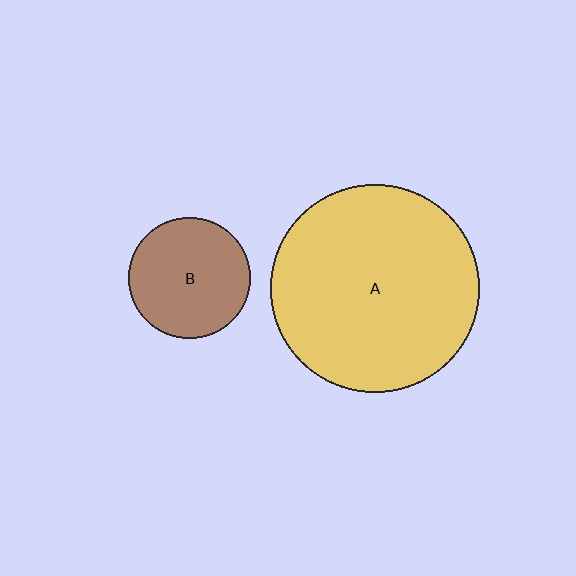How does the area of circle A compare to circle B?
Approximately 2.9 times.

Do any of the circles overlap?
No, none of the circles overlap.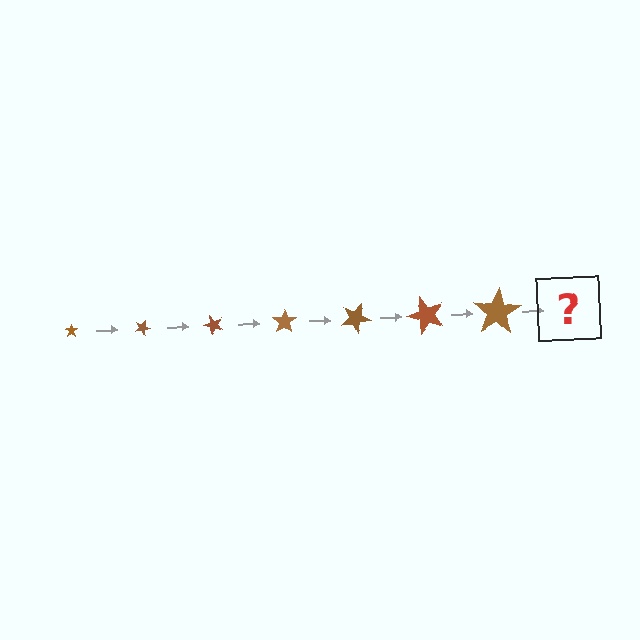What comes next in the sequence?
The next element should be a star, larger than the previous one and rotated 175 degrees from the start.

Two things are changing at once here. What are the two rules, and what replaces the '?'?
The two rules are that the star grows larger each step and it rotates 25 degrees each step. The '?' should be a star, larger than the previous one and rotated 175 degrees from the start.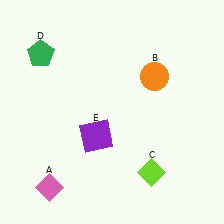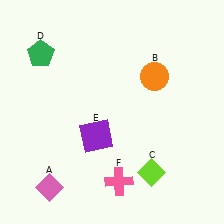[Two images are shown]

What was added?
A pink cross (F) was added in Image 2.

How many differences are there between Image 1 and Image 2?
There is 1 difference between the two images.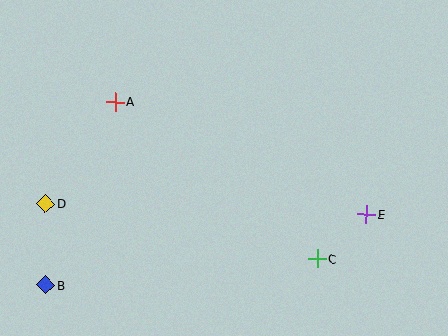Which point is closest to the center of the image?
Point A at (115, 102) is closest to the center.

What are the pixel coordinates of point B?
Point B is at (46, 285).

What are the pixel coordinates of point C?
Point C is at (317, 259).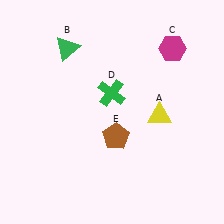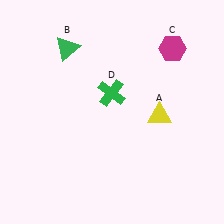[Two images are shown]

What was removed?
The brown pentagon (E) was removed in Image 2.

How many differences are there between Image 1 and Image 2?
There is 1 difference between the two images.